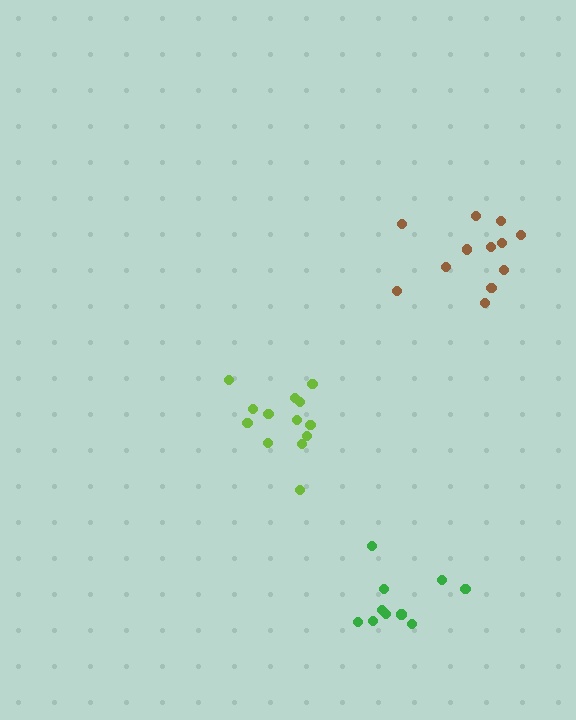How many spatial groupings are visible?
There are 3 spatial groupings.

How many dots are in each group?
Group 1: 12 dots, Group 2: 13 dots, Group 3: 10 dots (35 total).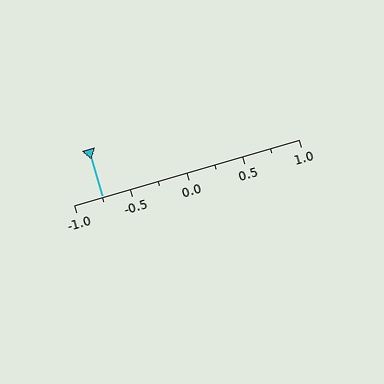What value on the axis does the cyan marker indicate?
The marker indicates approximately -0.75.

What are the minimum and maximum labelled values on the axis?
The axis runs from -1.0 to 1.0.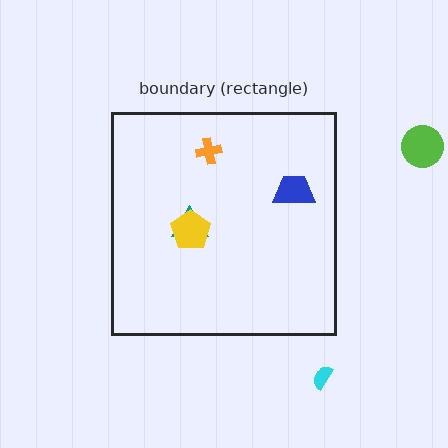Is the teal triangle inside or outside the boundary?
Inside.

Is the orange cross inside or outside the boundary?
Inside.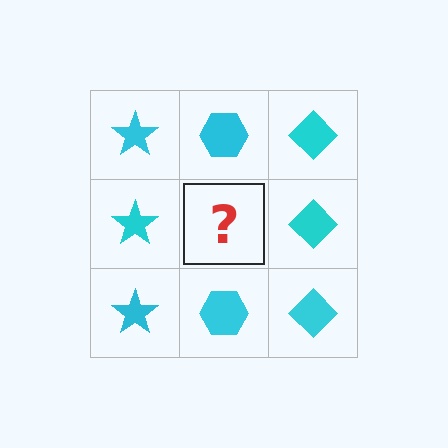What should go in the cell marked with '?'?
The missing cell should contain a cyan hexagon.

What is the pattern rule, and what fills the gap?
The rule is that each column has a consistent shape. The gap should be filled with a cyan hexagon.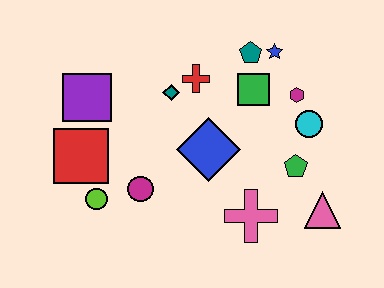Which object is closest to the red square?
The lime circle is closest to the red square.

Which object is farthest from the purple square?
The pink triangle is farthest from the purple square.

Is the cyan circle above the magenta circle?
Yes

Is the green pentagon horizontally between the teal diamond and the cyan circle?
Yes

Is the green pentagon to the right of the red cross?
Yes